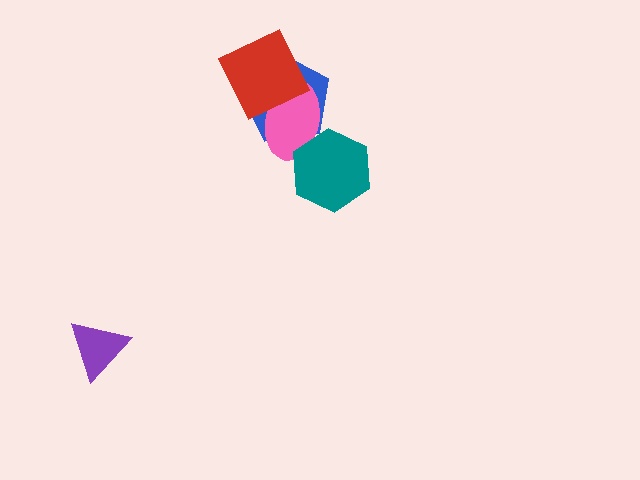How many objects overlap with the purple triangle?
0 objects overlap with the purple triangle.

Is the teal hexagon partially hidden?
No, no other shape covers it.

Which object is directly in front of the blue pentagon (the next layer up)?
The pink ellipse is directly in front of the blue pentagon.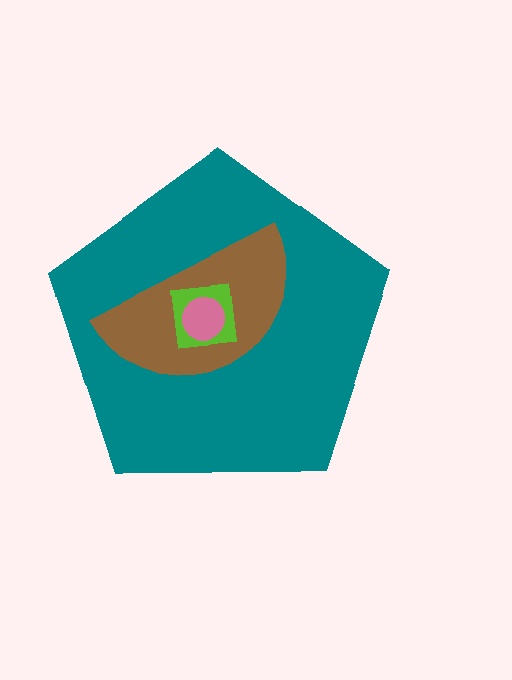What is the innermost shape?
The pink circle.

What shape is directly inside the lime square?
The pink circle.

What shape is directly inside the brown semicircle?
The lime square.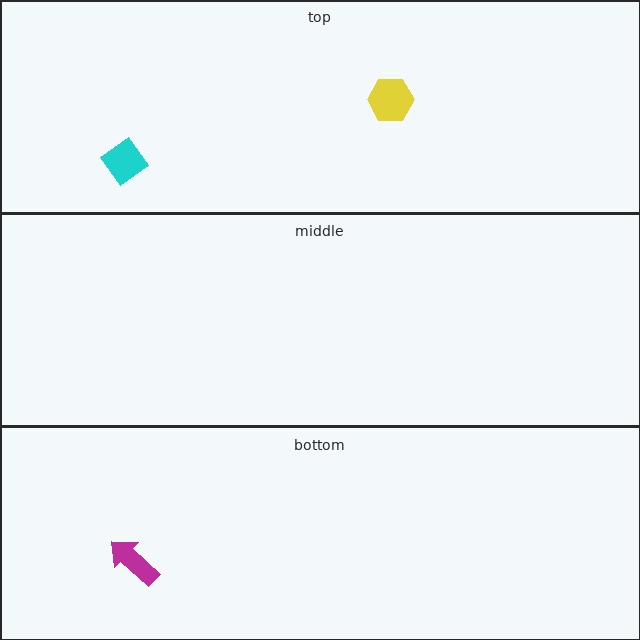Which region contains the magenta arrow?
The bottom region.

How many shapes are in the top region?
2.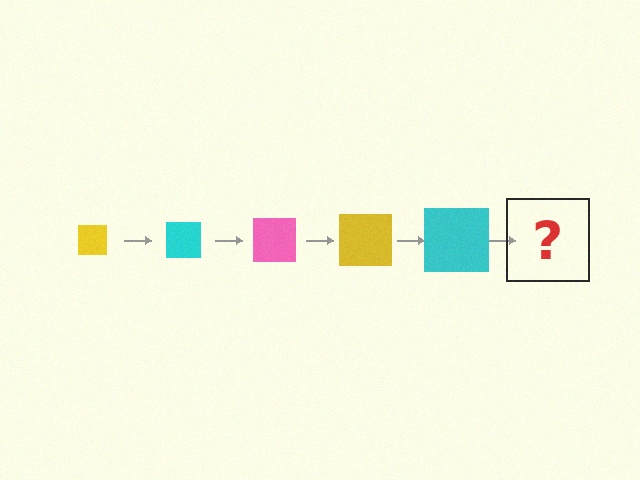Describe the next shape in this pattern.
It should be a pink square, larger than the previous one.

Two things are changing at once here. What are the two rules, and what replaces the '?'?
The two rules are that the square grows larger each step and the color cycles through yellow, cyan, and pink. The '?' should be a pink square, larger than the previous one.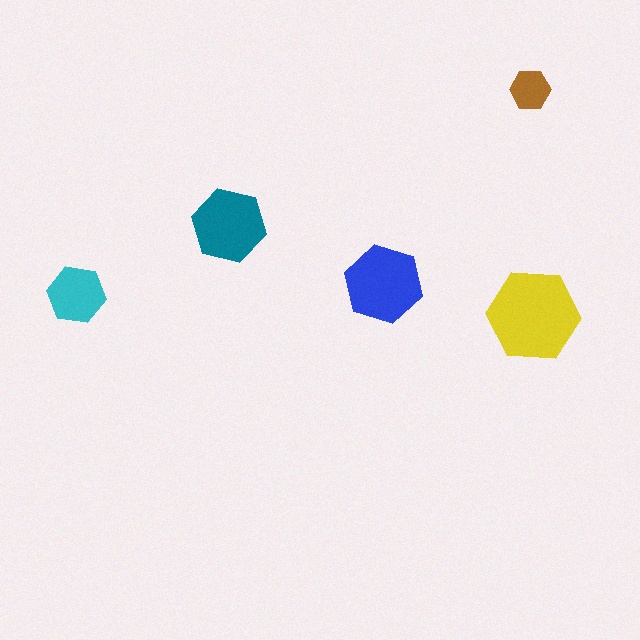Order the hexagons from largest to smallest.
the yellow one, the blue one, the teal one, the cyan one, the brown one.